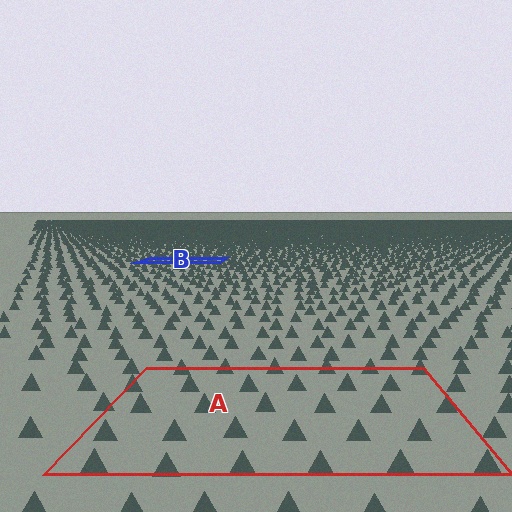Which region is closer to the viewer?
Region A is closer. The texture elements there are larger and more spread out.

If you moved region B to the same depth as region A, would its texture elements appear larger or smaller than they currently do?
They would appear larger. At a closer depth, the same texture elements are projected at a bigger on-screen size.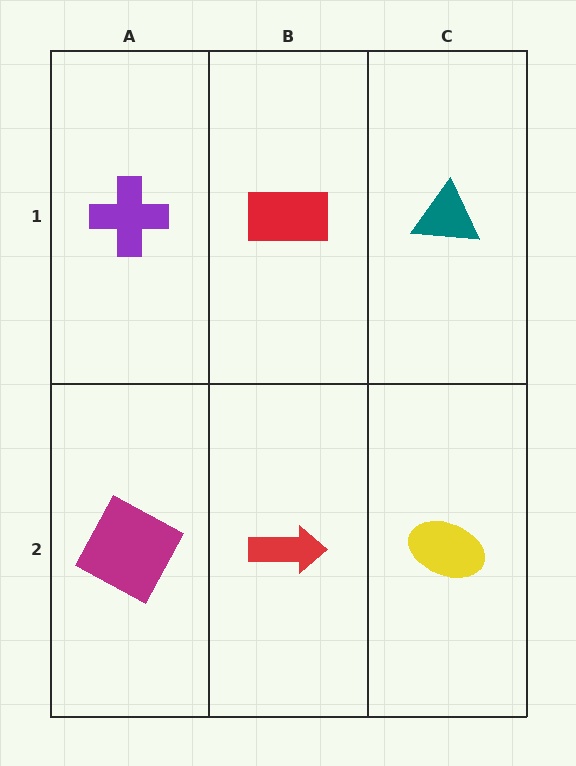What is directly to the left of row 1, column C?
A red rectangle.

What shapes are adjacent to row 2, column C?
A teal triangle (row 1, column C), a red arrow (row 2, column B).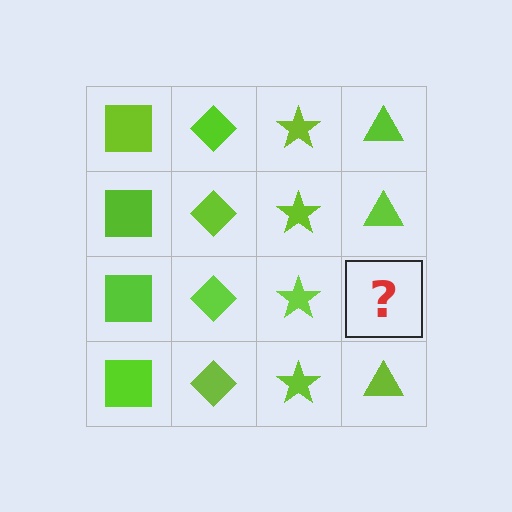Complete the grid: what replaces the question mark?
The question mark should be replaced with a lime triangle.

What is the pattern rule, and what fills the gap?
The rule is that each column has a consistent shape. The gap should be filled with a lime triangle.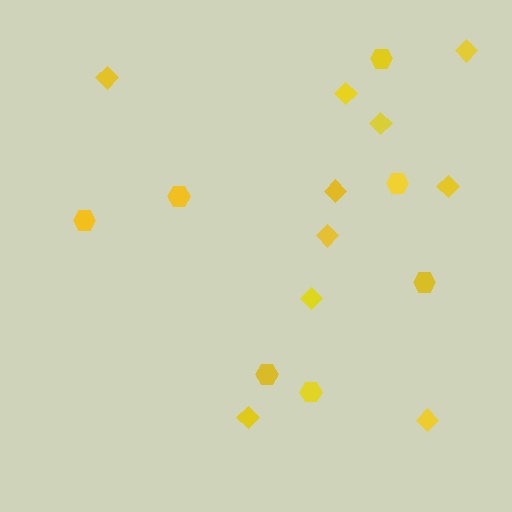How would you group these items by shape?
There are 2 groups: one group of diamonds (10) and one group of hexagons (7).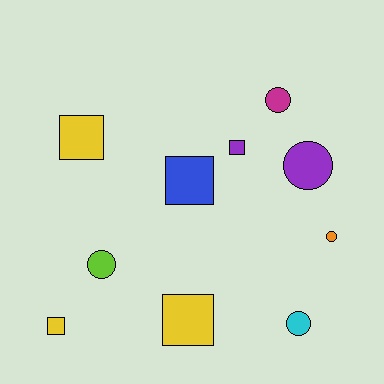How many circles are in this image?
There are 5 circles.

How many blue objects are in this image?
There is 1 blue object.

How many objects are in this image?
There are 10 objects.